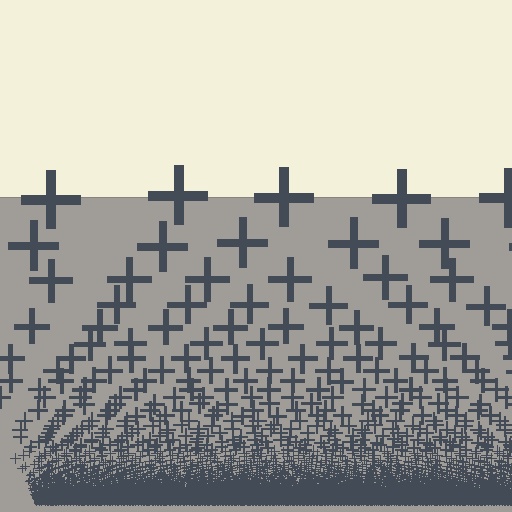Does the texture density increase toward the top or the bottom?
Density increases toward the bottom.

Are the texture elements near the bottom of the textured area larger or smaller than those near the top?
Smaller. The gradient is inverted — elements near the bottom are smaller and denser.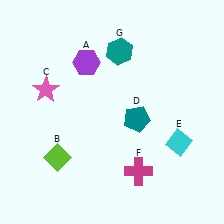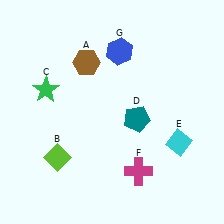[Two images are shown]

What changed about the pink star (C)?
In Image 1, C is pink. In Image 2, it changed to green.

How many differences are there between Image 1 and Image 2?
There are 3 differences between the two images.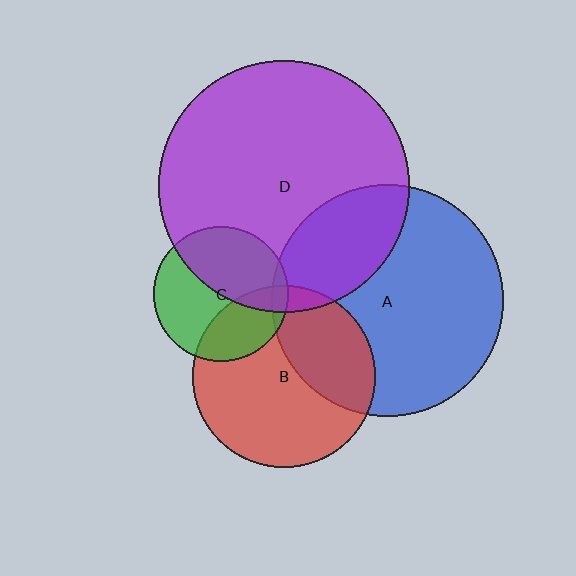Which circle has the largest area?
Circle D (purple).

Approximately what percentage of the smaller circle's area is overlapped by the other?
Approximately 45%.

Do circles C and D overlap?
Yes.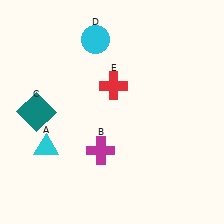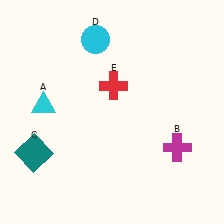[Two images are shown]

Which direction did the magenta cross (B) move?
The magenta cross (B) moved right.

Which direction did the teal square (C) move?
The teal square (C) moved down.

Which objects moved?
The objects that moved are: the cyan triangle (A), the magenta cross (B), the teal square (C).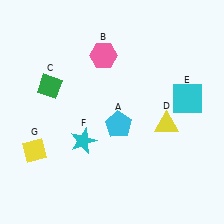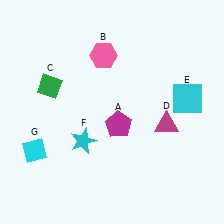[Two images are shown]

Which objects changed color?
A changed from cyan to magenta. D changed from yellow to magenta. G changed from yellow to cyan.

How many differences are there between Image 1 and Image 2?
There are 3 differences between the two images.